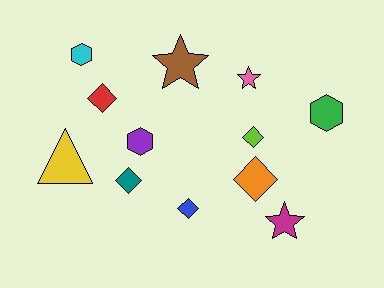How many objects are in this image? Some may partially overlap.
There are 12 objects.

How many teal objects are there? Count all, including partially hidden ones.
There is 1 teal object.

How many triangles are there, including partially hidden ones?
There is 1 triangle.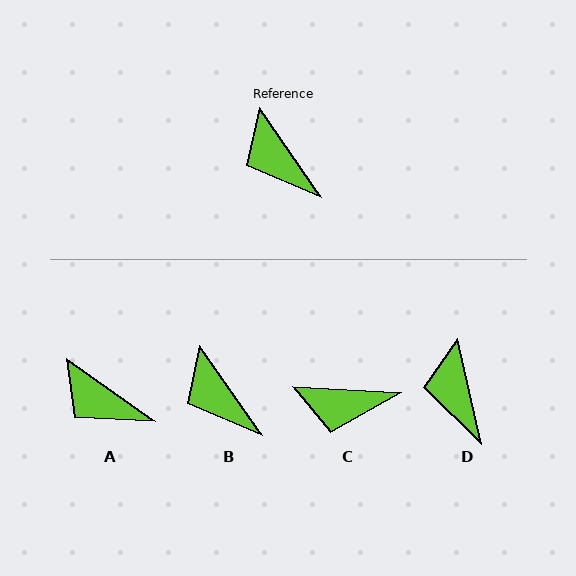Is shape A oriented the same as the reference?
No, it is off by about 20 degrees.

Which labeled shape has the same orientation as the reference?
B.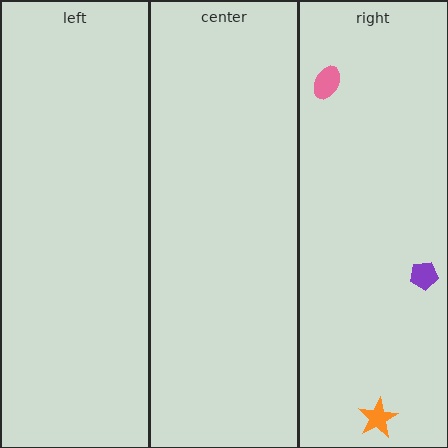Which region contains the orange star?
The right region.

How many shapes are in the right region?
3.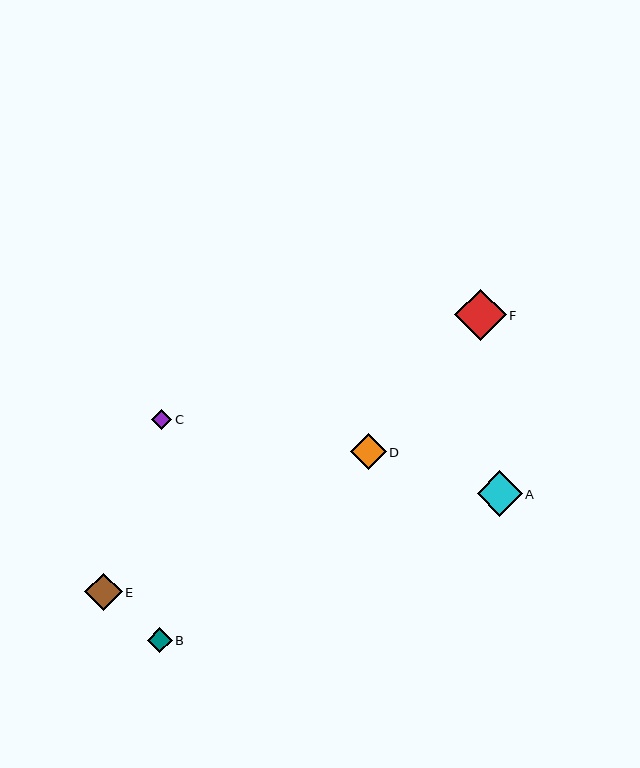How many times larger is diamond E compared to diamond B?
Diamond E is approximately 1.5 times the size of diamond B.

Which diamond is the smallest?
Diamond C is the smallest with a size of approximately 20 pixels.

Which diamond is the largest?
Diamond F is the largest with a size of approximately 51 pixels.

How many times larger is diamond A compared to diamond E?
Diamond A is approximately 1.2 times the size of diamond E.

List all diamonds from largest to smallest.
From largest to smallest: F, A, E, D, B, C.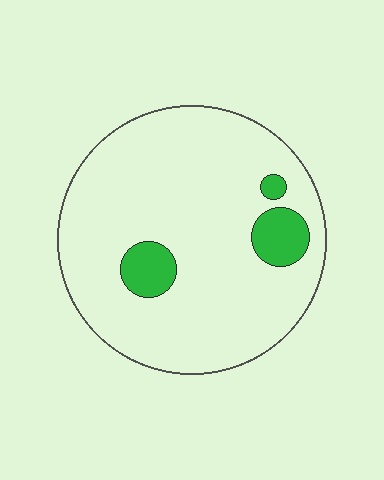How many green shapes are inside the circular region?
3.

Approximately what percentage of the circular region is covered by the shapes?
Approximately 10%.